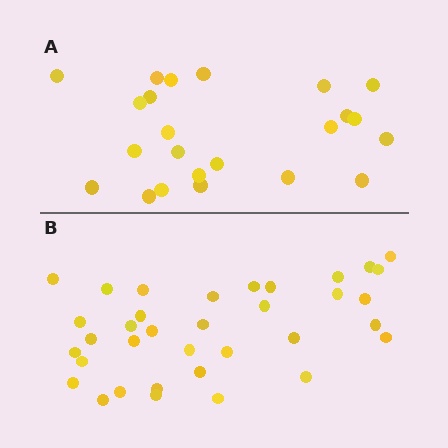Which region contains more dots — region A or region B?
Region B (the bottom region) has more dots.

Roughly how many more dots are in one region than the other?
Region B has roughly 12 or so more dots than region A.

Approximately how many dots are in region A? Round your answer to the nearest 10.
About 20 dots. (The exact count is 23, which rounds to 20.)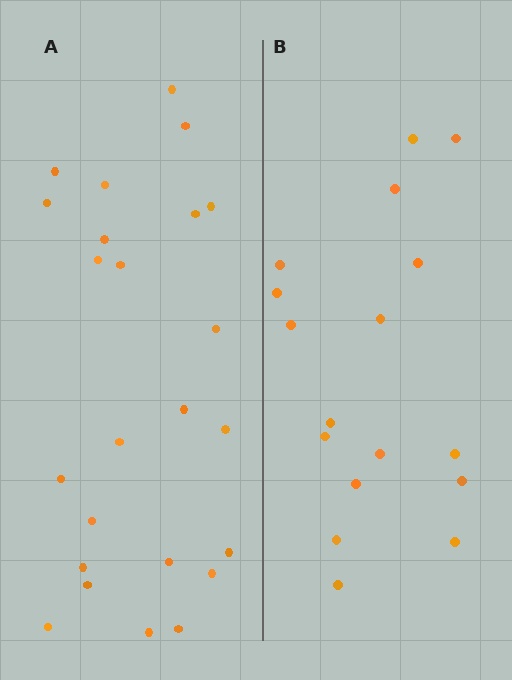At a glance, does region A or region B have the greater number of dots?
Region A (the left region) has more dots.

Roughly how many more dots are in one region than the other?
Region A has roughly 8 or so more dots than region B.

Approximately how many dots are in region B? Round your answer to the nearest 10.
About 20 dots. (The exact count is 17, which rounds to 20.)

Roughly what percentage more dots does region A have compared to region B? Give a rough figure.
About 40% more.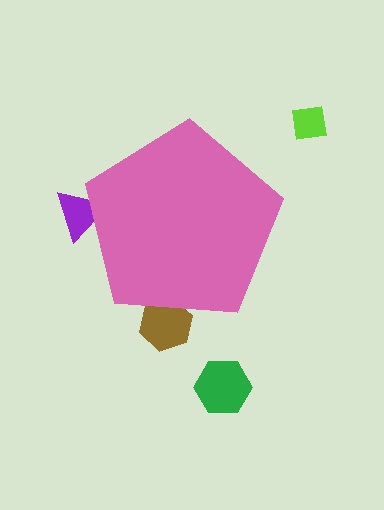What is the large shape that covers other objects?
A pink pentagon.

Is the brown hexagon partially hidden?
Yes, the brown hexagon is partially hidden behind the pink pentagon.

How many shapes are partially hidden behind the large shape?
2 shapes are partially hidden.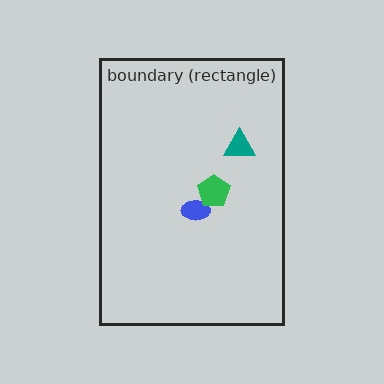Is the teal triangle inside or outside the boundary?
Inside.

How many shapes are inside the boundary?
3 inside, 0 outside.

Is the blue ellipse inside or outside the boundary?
Inside.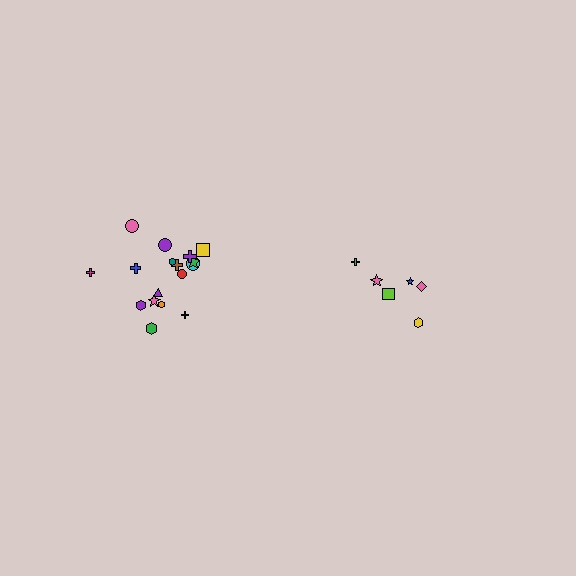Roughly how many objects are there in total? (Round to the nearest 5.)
Roughly 25 objects in total.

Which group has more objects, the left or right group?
The left group.